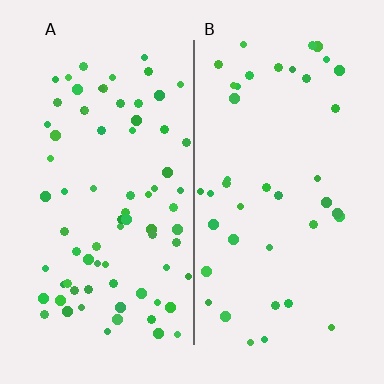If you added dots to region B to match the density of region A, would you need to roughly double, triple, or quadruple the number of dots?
Approximately double.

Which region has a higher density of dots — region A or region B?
A (the left).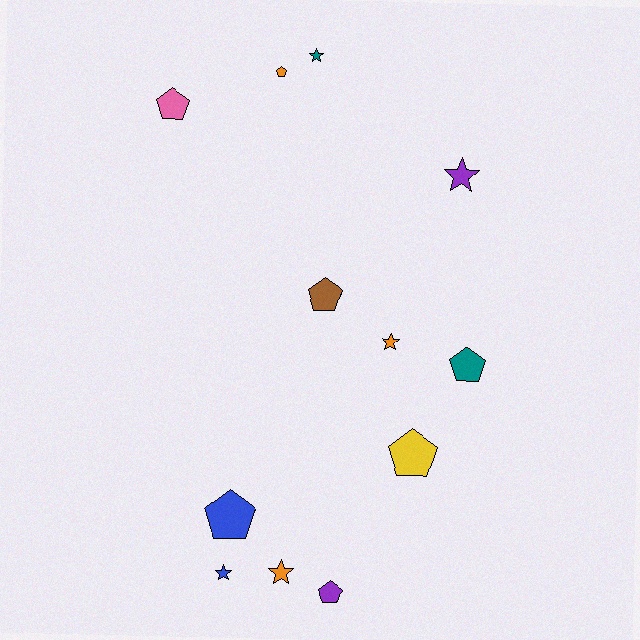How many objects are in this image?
There are 12 objects.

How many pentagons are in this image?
There are 7 pentagons.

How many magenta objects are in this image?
There are no magenta objects.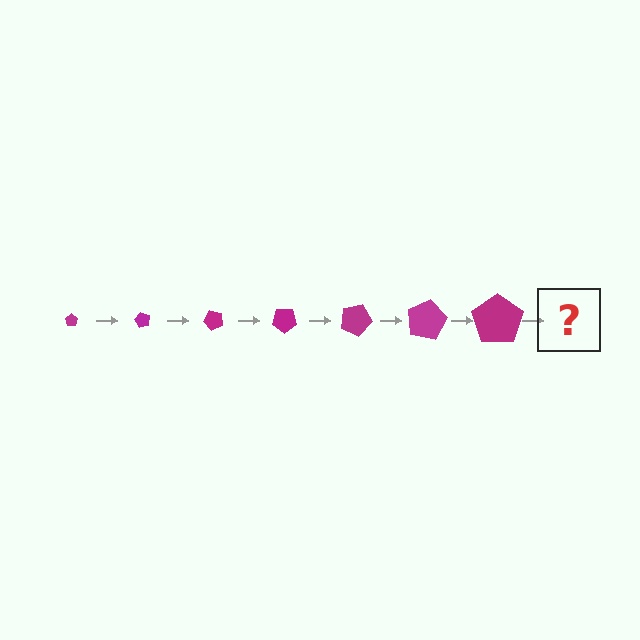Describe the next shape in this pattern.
It should be a pentagon, larger than the previous one and rotated 420 degrees from the start.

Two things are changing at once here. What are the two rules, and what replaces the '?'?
The two rules are that the pentagon grows larger each step and it rotates 60 degrees each step. The '?' should be a pentagon, larger than the previous one and rotated 420 degrees from the start.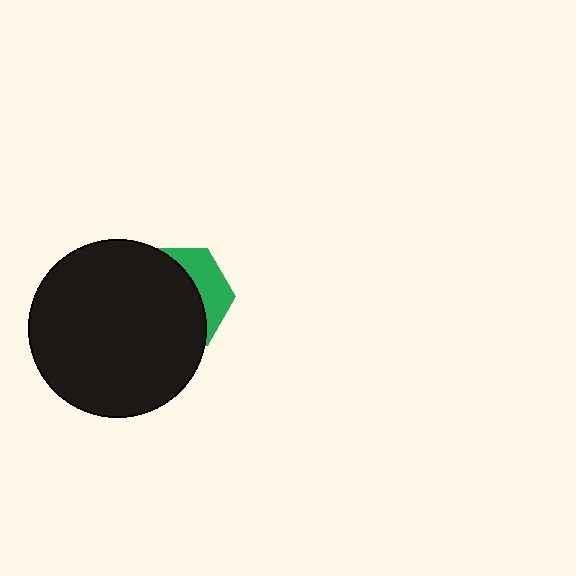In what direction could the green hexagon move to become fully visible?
The green hexagon could move right. That would shift it out from behind the black circle entirely.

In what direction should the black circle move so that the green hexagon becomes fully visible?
The black circle should move left. That is the shortest direction to clear the overlap and leave the green hexagon fully visible.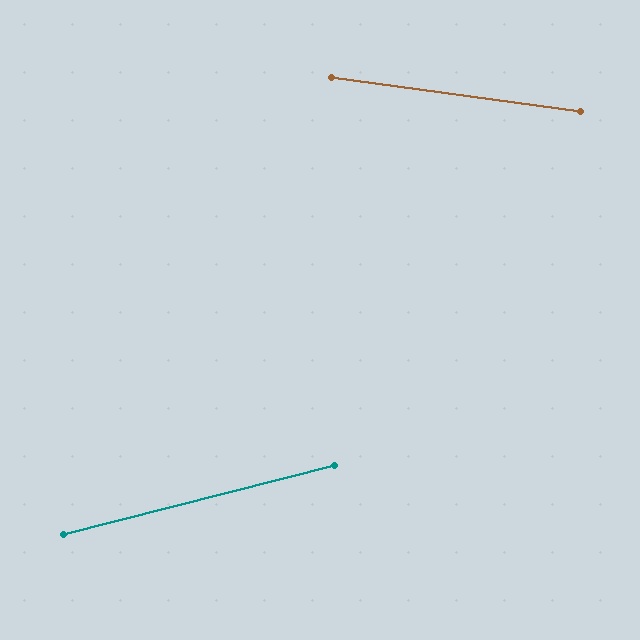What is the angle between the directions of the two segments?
Approximately 22 degrees.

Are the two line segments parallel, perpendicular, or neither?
Neither parallel nor perpendicular — they differ by about 22°.